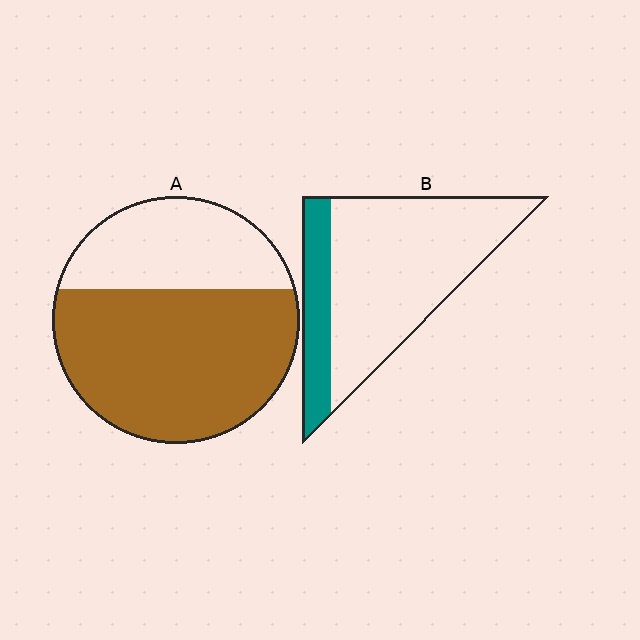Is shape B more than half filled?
No.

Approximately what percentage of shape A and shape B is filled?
A is approximately 65% and B is approximately 20%.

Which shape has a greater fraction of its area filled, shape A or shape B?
Shape A.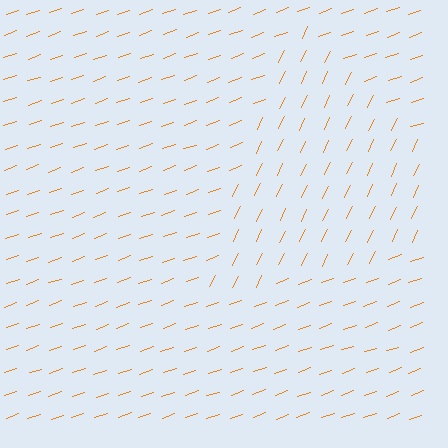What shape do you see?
I see a triangle.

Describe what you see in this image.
The image is filled with small orange line segments. A triangle region in the image has lines oriented differently from the surrounding lines, creating a visible texture boundary.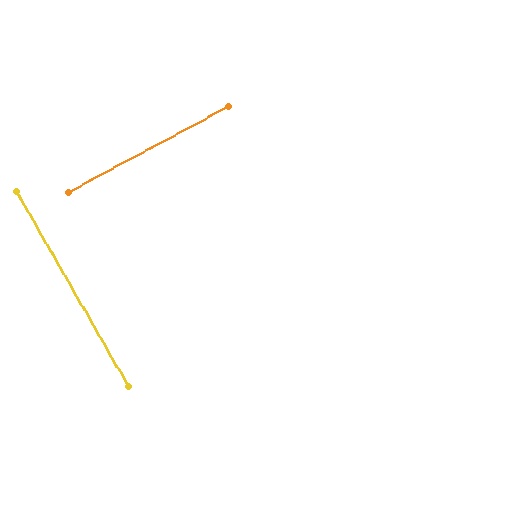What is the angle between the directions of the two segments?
Approximately 89 degrees.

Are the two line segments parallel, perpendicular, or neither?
Perpendicular — they meet at approximately 89°.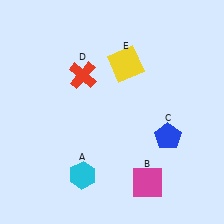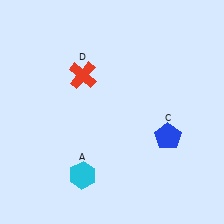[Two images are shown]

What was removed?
The yellow square (E), the magenta square (B) were removed in Image 2.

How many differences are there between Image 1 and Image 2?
There are 2 differences between the two images.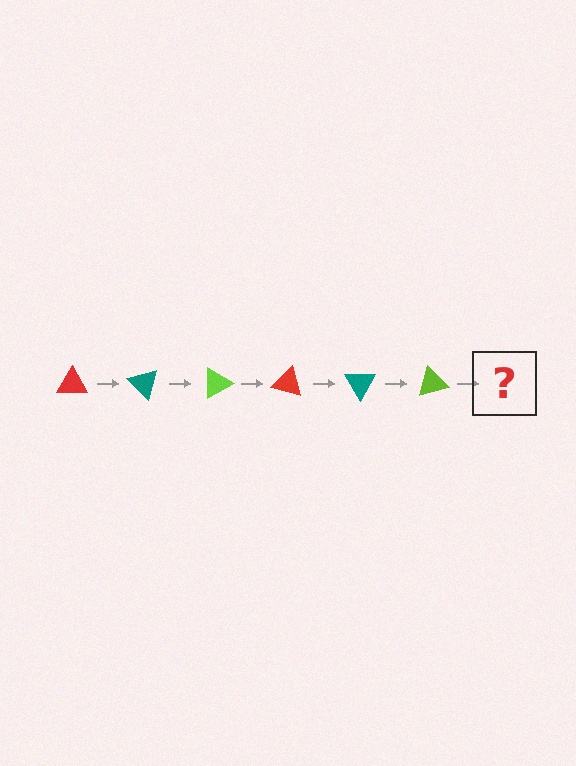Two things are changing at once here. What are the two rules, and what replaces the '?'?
The two rules are that it rotates 45 degrees each step and the color cycles through red, teal, and lime. The '?' should be a red triangle, rotated 270 degrees from the start.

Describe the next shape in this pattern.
It should be a red triangle, rotated 270 degrees from the start.